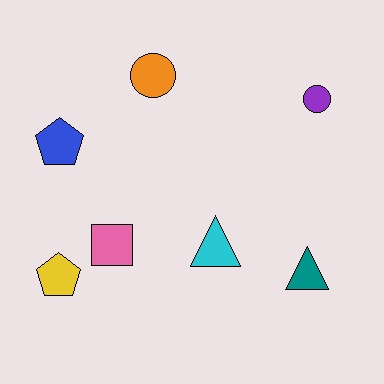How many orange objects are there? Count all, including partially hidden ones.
There is 1 orange object.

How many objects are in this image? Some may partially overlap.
There are 7 objects.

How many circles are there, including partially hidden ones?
There are 2 circles.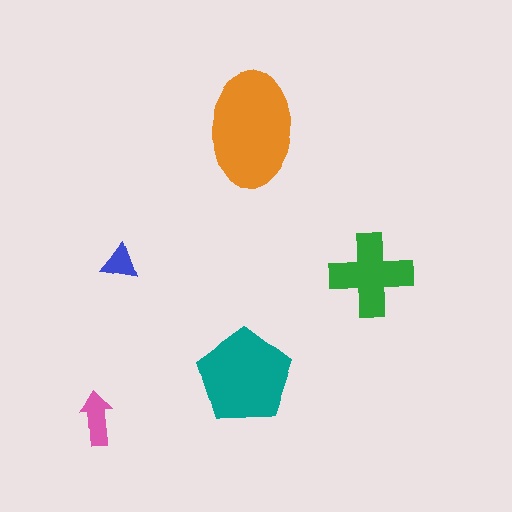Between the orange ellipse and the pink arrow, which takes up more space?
The orange ellipse.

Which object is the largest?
The orange ellipse.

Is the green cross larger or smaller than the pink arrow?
Larger.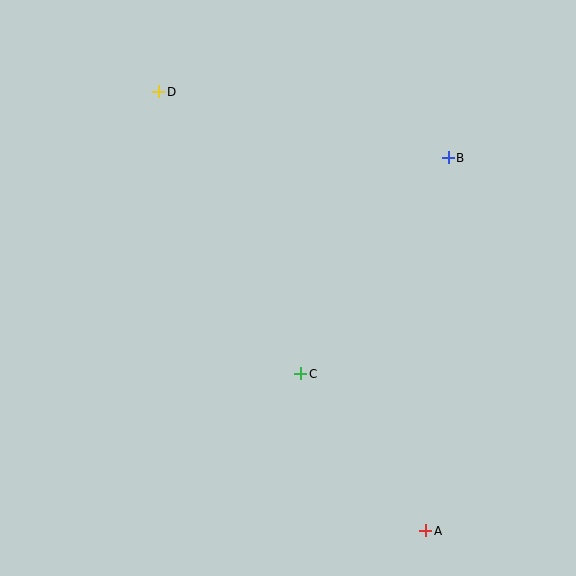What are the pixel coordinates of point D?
Point D is at (159, 92).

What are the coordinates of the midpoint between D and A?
The midpoint between D and A is at (292, 311).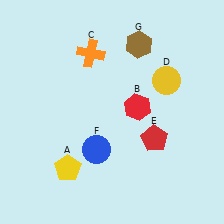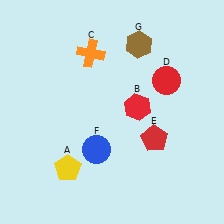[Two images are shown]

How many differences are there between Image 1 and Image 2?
There is 1 difference between the two images.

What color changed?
The circle (D) changed from yellow in Image 1 to red in Image 2.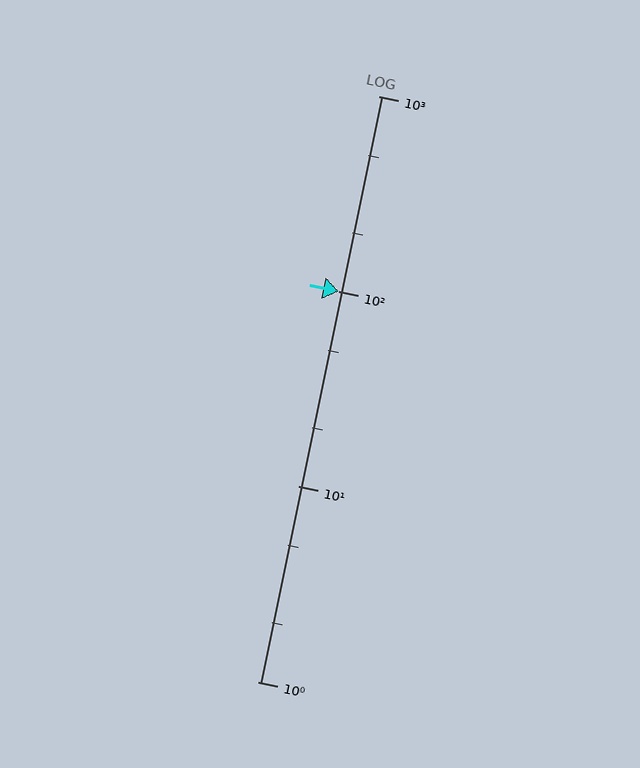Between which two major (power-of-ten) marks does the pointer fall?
The pointer is between 100 and 1000.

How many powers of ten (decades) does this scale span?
The scale spans 3 decades, from 1 to 1000.